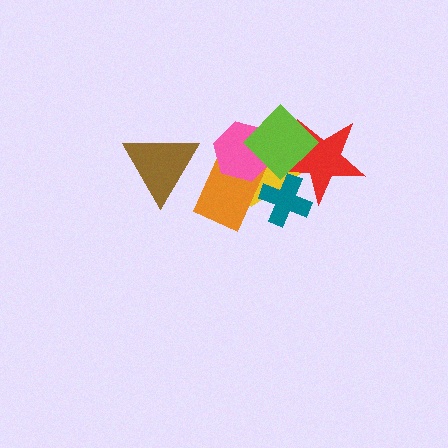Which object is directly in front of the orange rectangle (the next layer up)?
The pink hexagon is directly in front of the orange rectangle.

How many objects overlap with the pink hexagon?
3 objects overlap with the pink hexagon.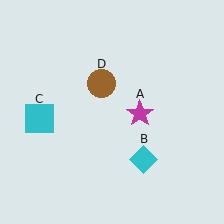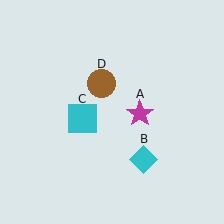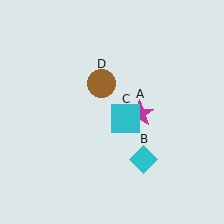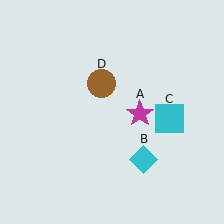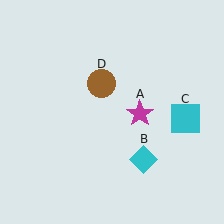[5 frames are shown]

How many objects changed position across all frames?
1 object changed position: cyan square (object C).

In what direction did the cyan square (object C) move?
The cyan square (object C) moved right.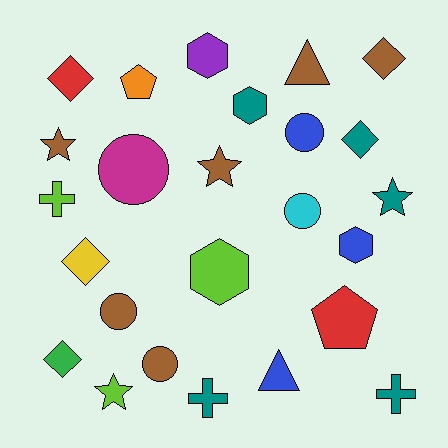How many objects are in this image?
There are 25 objects.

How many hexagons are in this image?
There are 4 hexagons.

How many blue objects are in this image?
There are 3 blue objects.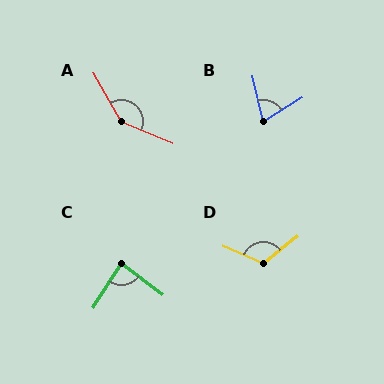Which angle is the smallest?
B, at approximately 71 degrees.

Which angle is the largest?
A, at approximately 142 degrees.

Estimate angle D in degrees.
Approximately 119 degrees.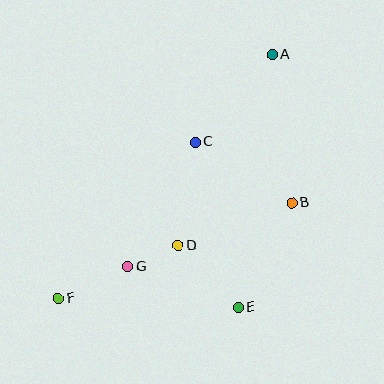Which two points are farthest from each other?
Points A and F are farthest from each other.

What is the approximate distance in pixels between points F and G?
The distance between F and G is approximately 77 pixels.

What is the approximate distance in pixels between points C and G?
The distance between C and G is approximately 142 pixels.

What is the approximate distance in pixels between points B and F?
The distance between B and F is approximately 252 pixels.